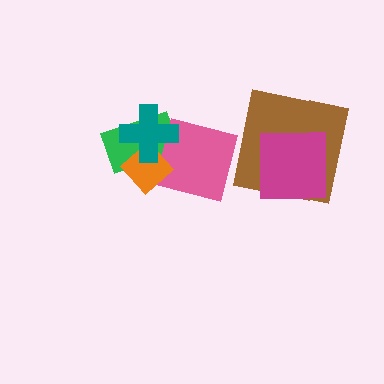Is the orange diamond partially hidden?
Yes, it is partially covered by another shape.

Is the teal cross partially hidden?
No, no other shape covers it.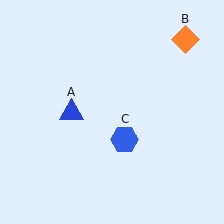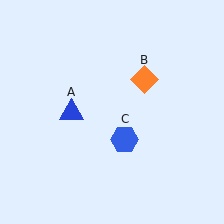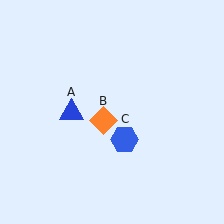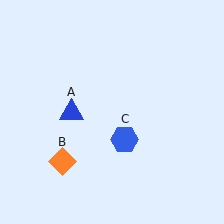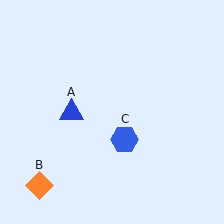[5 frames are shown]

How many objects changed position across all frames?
1 object changed position: orange diamond (object B).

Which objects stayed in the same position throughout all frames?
Blue triangle (object A) and blue hexagon (object C) remained stationary.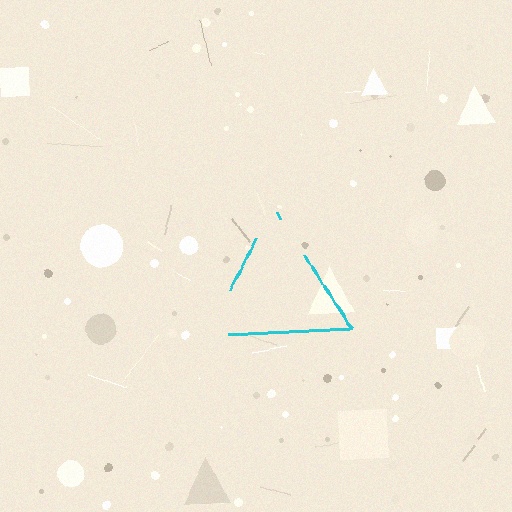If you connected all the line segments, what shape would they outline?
They would outline a triangle.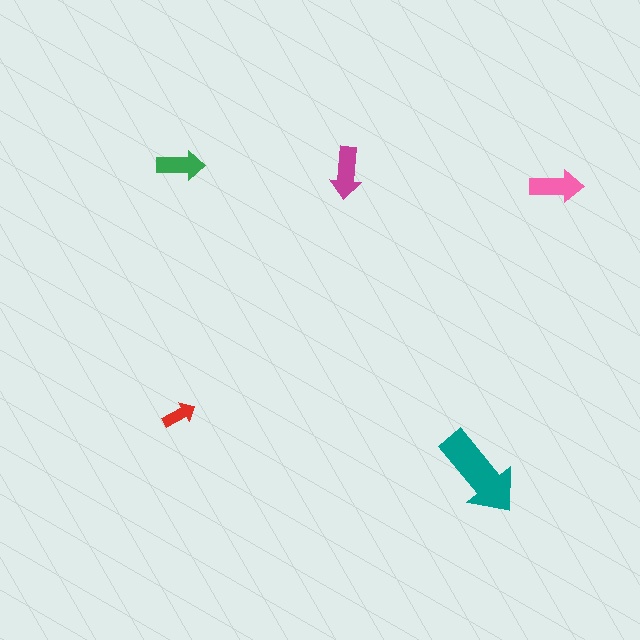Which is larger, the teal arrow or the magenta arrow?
The teal one.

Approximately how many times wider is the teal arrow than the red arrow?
About 2.5 times wider.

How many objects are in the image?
There are 5 objects in the image.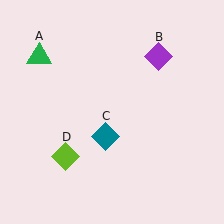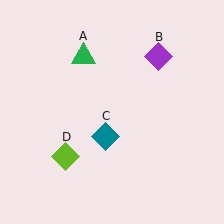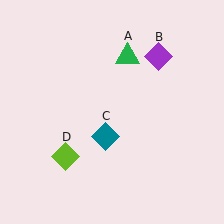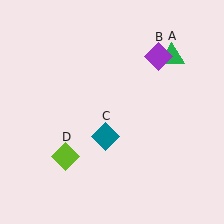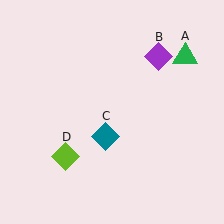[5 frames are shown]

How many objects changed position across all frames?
1 object changed position: green triangle (object A).